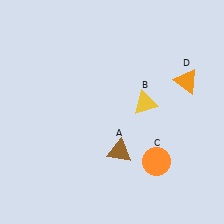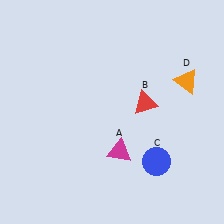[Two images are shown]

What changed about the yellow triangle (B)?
In Image 1, B is yellow. In Image 2, it changed to red.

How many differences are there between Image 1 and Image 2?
There are 3 differences between the two images.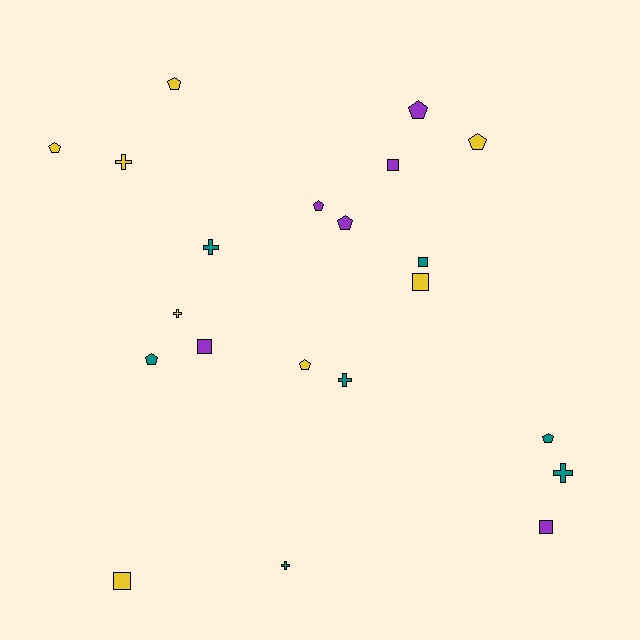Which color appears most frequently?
Yellow, with 8 objects.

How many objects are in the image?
There are 21 objects.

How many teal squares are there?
There is 1 teal square.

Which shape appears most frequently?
Pentagon, with 9 objects.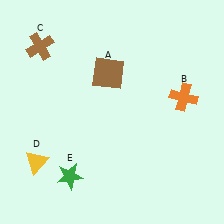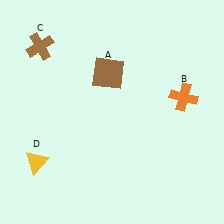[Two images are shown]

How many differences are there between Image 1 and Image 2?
There is 1 difference between the two images.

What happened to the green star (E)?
The green star (E) was removed in Image 2. It was in the bottom-left area of Image 1.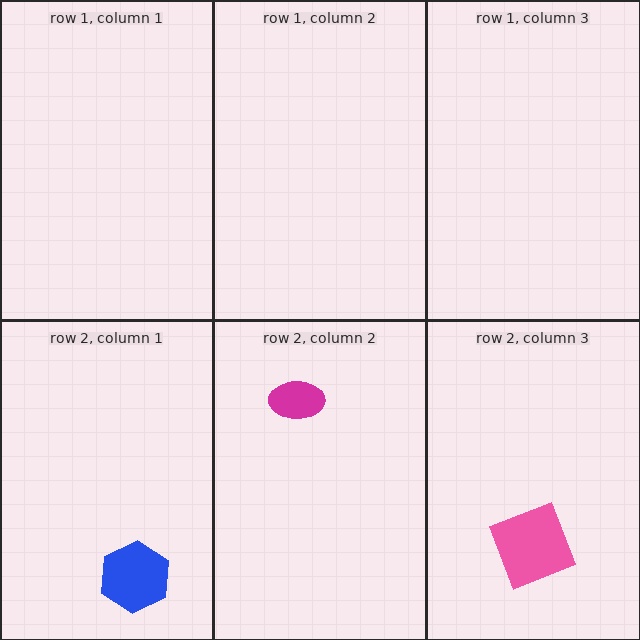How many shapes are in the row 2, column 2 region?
1.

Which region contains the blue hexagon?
The row 2, column 1 region.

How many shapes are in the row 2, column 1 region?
1.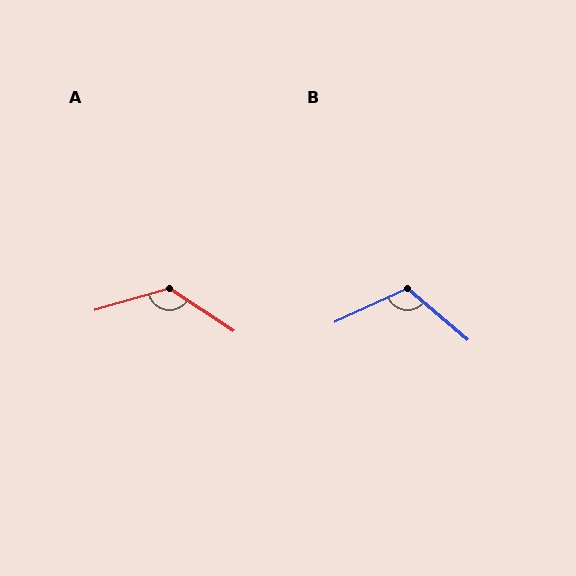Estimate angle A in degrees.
Approximately 130 degrees.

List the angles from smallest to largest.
B (115°), A (130°).